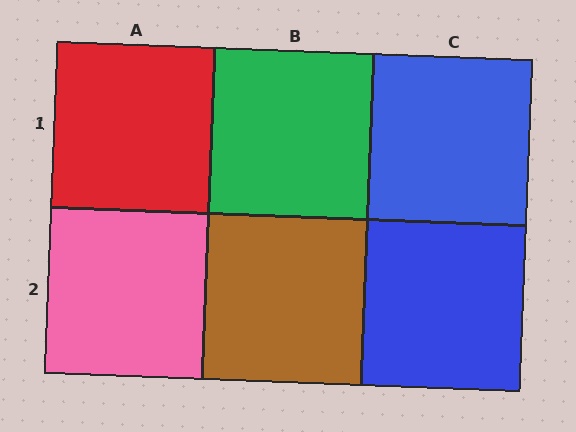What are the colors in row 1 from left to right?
Red, green, blue.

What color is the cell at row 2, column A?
Pink.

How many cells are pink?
1 cell is pink.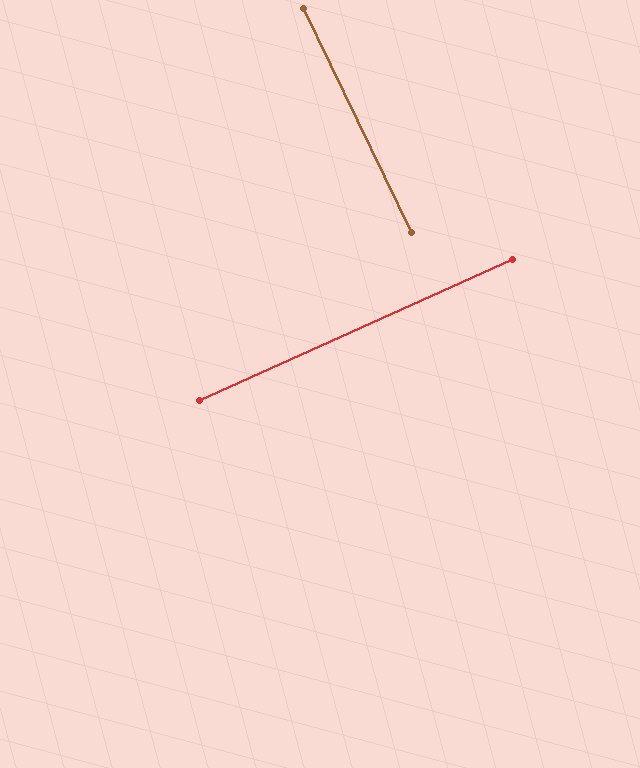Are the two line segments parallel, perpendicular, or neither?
Perpendicular — they meet at approximately 89°.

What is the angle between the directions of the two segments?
Approximately 89 degrees.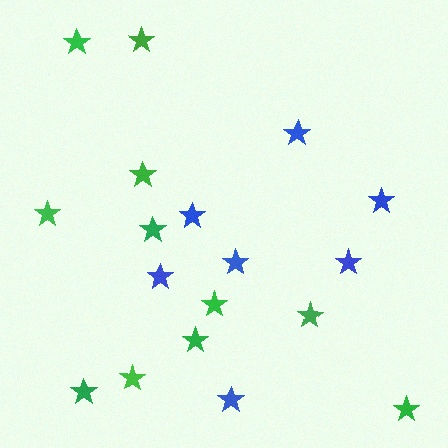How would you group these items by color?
There are 2 groups: one group of green stars (11) and one group of blue stars (7).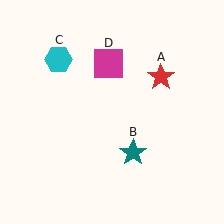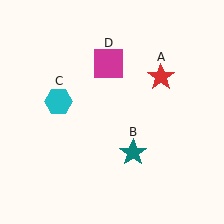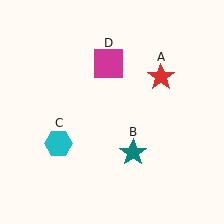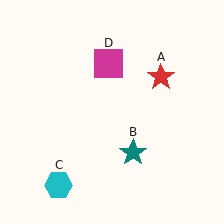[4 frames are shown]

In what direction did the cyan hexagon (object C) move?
The cyan hexagon (object C) moved down.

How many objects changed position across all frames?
1 object changed position: cyan hexagon (object C).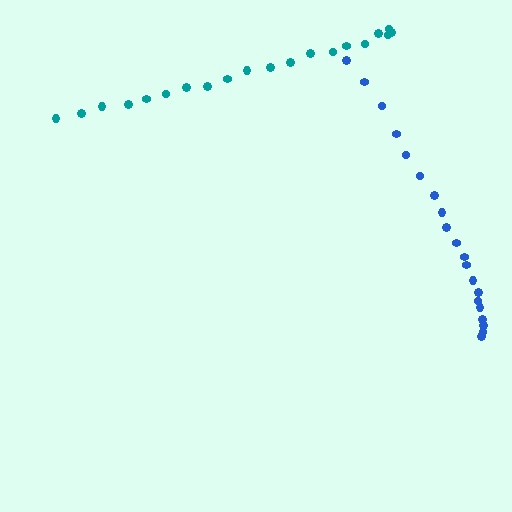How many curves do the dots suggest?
There are 2 distinct paths.